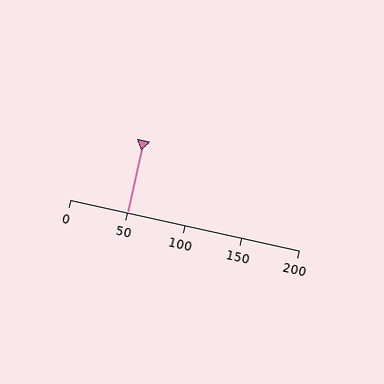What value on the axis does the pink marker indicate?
The marker indicates approximately 50.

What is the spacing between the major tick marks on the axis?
The major ticks are spaced 50 apart.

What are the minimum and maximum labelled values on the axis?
The axis runs from 0 to 200.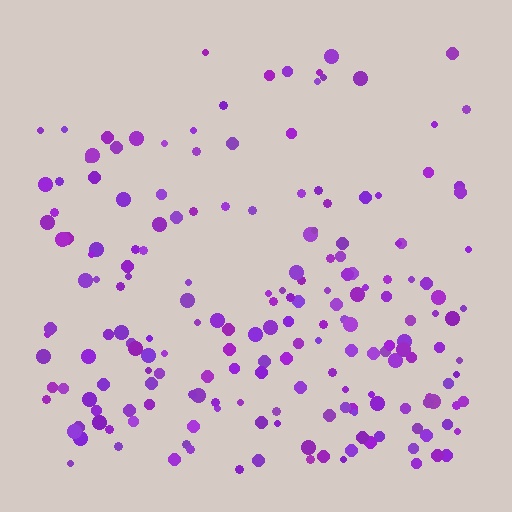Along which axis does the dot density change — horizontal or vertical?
Vertical.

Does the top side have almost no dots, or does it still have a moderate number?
Still a moderate number, just noticeably fewer than the bottom.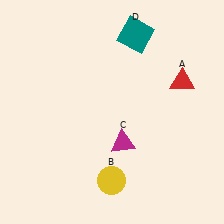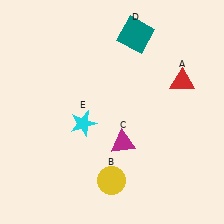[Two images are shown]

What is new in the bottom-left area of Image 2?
A cyan star (E) was added in the bottom-left area of Image 2.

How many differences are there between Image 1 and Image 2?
There is 1 difference between the two images.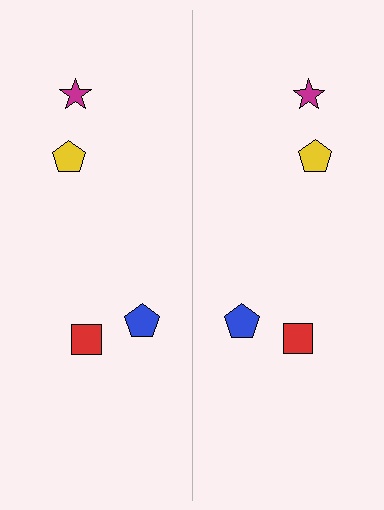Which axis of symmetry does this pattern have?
The pattern has a vertical axis of symmetry running through the center of the image.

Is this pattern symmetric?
Yes, this pattern has bilateral (reflection) symmetry.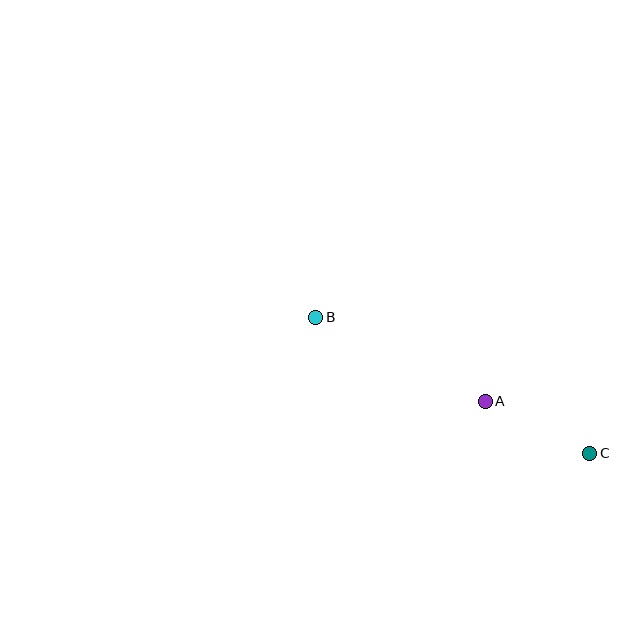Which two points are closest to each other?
Points A and C are closest to each other.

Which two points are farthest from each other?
Points B and C are farthest from each other.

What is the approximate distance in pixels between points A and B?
The distance between A and B is approximately 189 pixels.